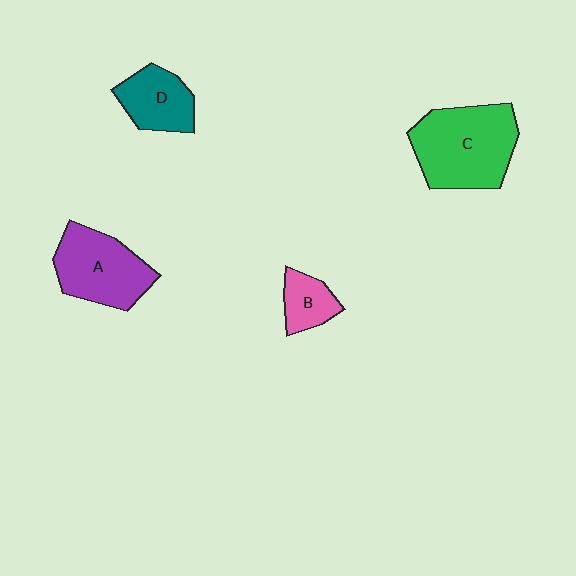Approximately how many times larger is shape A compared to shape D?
Approximately 1.5 times.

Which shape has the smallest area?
Shape B (pink).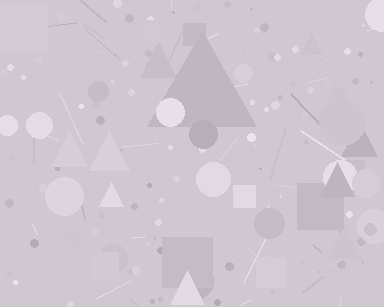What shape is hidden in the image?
A triangle is hidden in the image.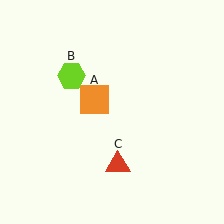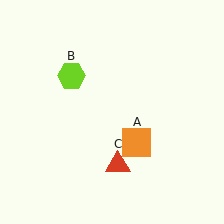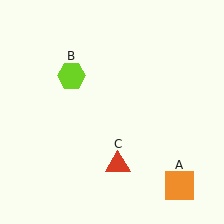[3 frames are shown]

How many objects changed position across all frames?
1 object changed position: orange square (object A).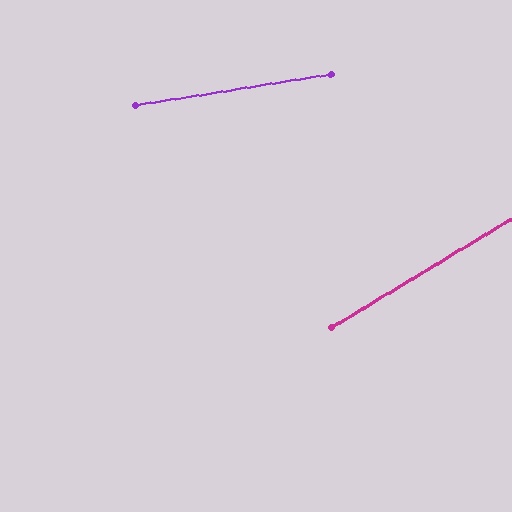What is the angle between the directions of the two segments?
Approximately 22 degrees.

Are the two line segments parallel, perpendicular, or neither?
Neither parallel nor perpendicular — they differ by about 22°.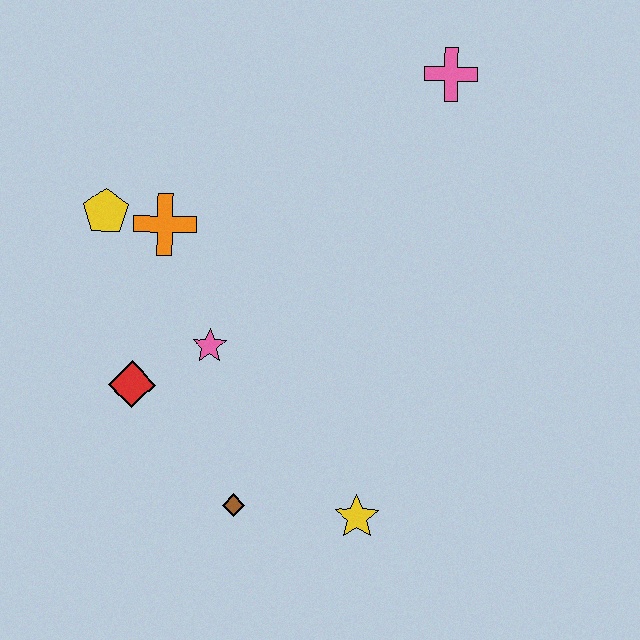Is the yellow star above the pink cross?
No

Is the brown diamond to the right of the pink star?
Yes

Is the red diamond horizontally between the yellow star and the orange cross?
No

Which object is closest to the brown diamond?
The yellow star is closest to the brown diamond.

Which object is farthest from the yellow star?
The pink cross is farthest from the yellow star.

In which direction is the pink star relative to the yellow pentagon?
The pink star is below the yellow pentagon.